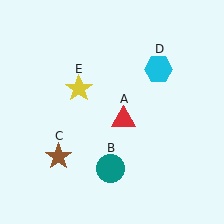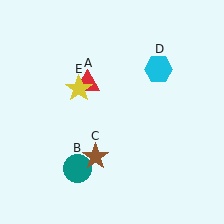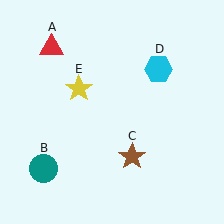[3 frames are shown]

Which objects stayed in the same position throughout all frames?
Cyan hexagon (object D) and yellow star (object E) remained stationary.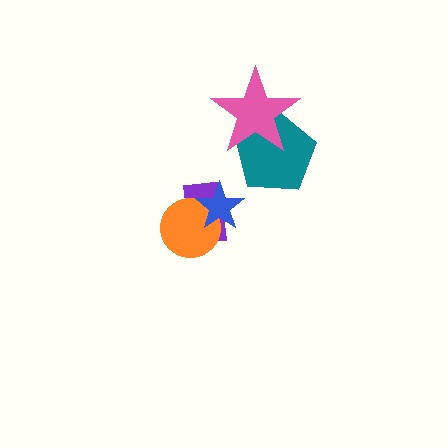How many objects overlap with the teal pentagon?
1 object overlaps with the teal pentagon.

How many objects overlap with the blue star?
2 objects overlap with the blue star.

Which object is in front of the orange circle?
The blue star is in front of the orange circle.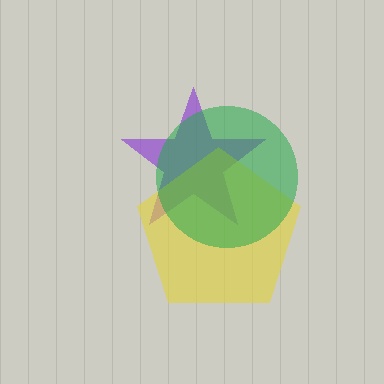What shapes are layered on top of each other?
The layered shapes are: a purple star, a yellow pentagon, a green circle.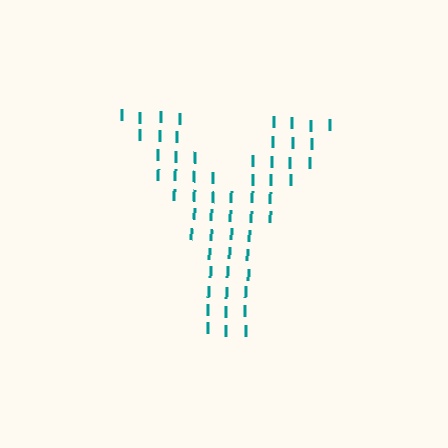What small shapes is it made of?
It is made of small letter I's.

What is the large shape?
The large shape is the letter Y.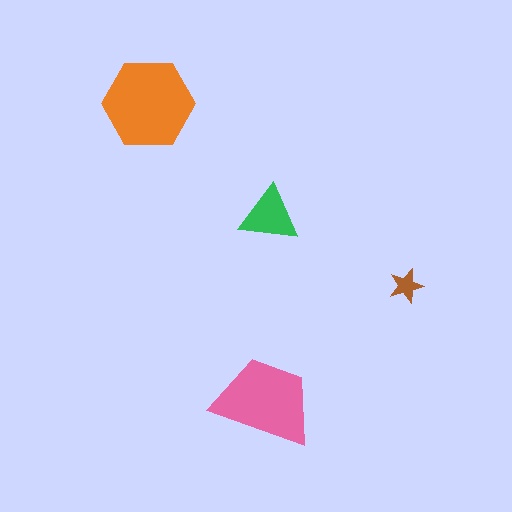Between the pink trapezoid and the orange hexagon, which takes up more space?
The orange hexagon.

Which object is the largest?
The orange hexagon.